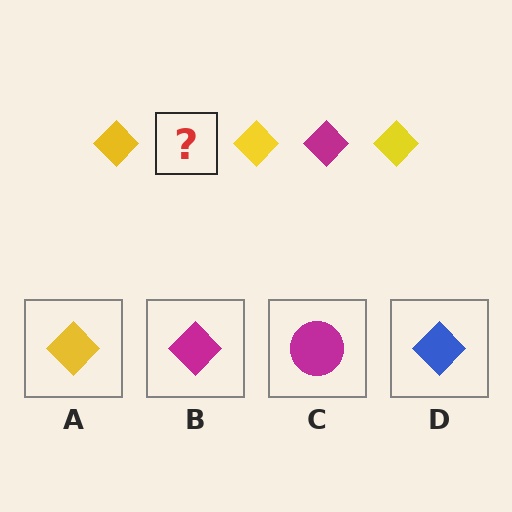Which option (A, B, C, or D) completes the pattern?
B.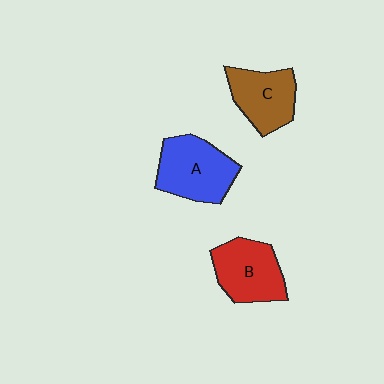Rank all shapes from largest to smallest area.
From largest to smallest: A (blue), B (red), C (brown).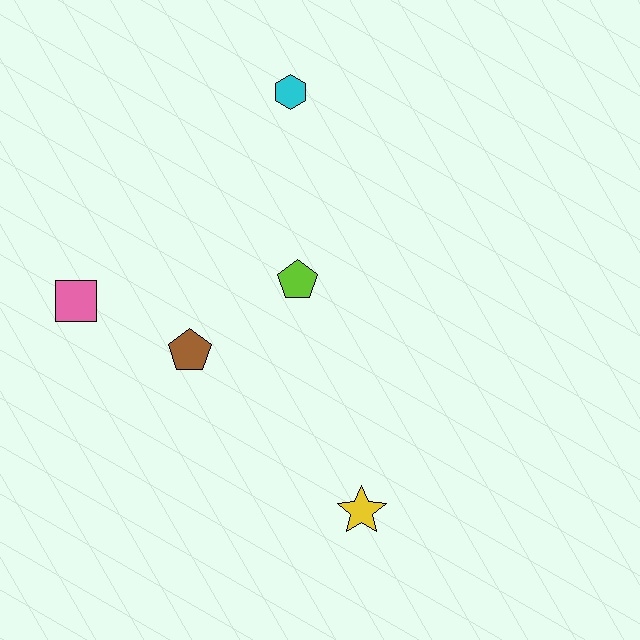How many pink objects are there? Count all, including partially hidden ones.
There is 1 pink object.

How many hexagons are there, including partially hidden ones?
There is 1 hexagon.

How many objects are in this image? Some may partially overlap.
There are 5 objects.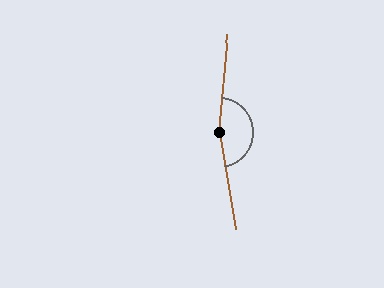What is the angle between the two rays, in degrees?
Approximately 165 degrees.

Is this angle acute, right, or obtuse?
It is obtuse.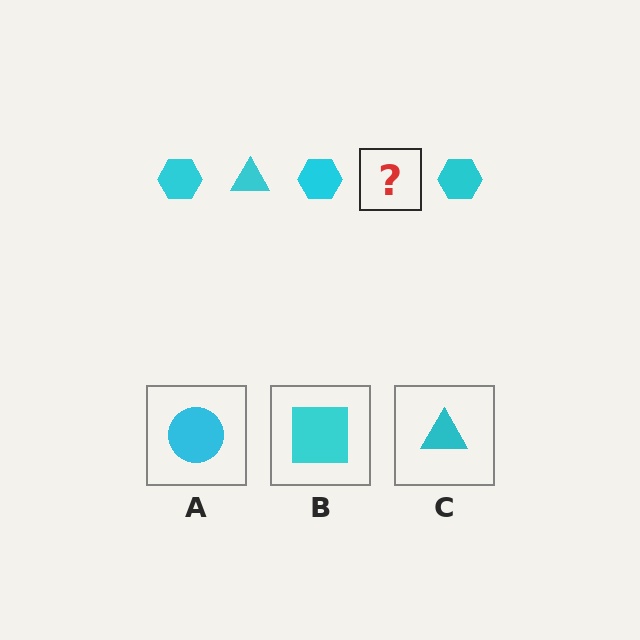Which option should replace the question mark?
Option C.